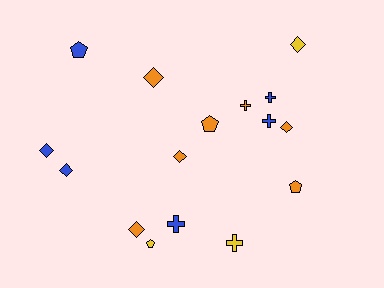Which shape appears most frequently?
Diamond, with 7 objects.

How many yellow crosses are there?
There is 1 yellow cross.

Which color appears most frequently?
Orange, with 7 objects.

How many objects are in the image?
There are 16 objects.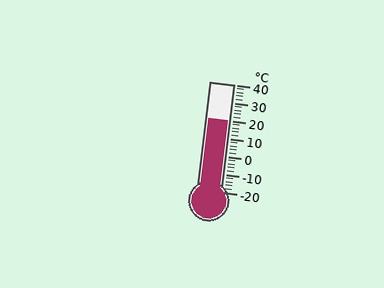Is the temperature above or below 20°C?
The temperature is at 20°C.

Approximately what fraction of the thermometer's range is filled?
The thermometer is filled to approximately 65% of its range.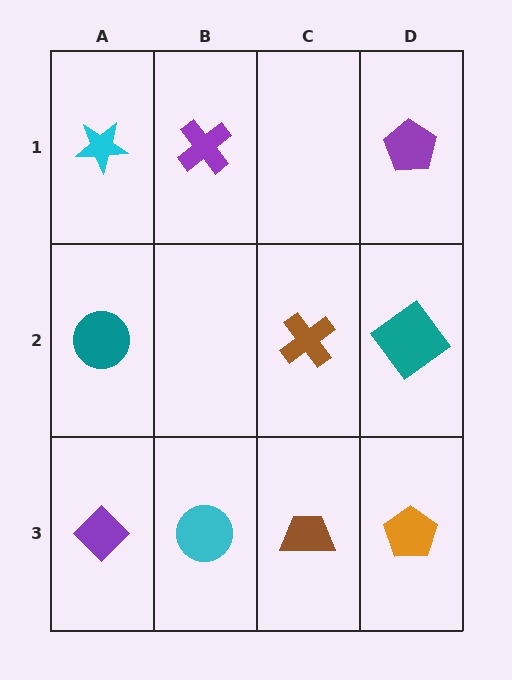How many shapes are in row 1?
3 shapes.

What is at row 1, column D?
A purple pentagon.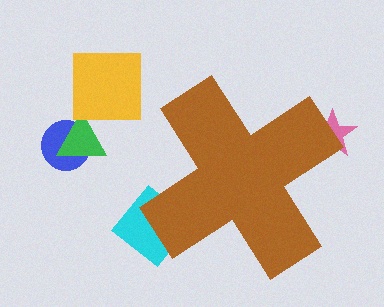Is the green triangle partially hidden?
No, the green triangle is fully visible.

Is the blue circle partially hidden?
No, the blue circle is fully visible.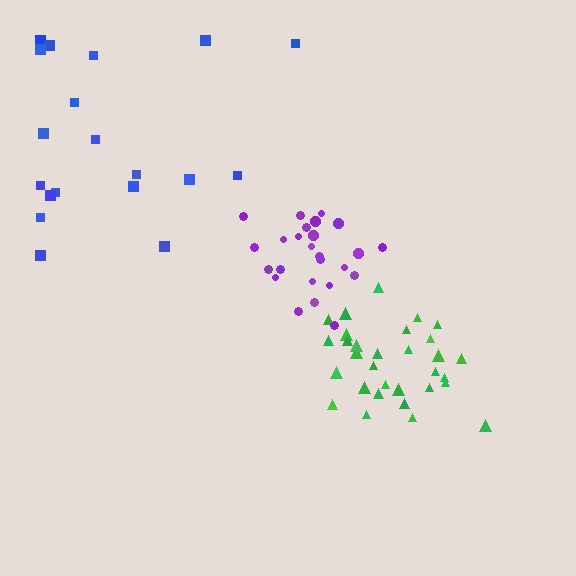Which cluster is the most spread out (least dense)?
Blue.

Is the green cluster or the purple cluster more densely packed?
Green.